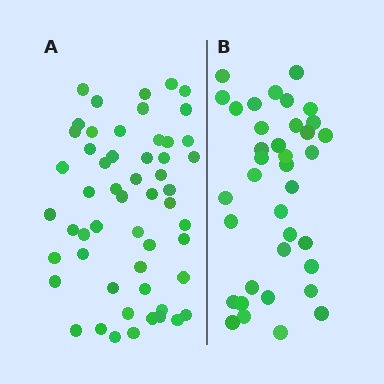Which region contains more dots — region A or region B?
Region A (the left region) has more dots.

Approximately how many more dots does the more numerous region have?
Region A has approximately 15 more dots than region B.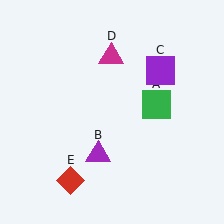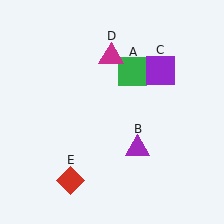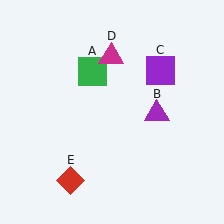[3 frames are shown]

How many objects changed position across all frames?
2 objects changed position: green square (object A), purple triangle (object B).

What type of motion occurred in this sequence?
The green square (object A), purple triangle (object B) rotated counterclockwise around the center of the scene.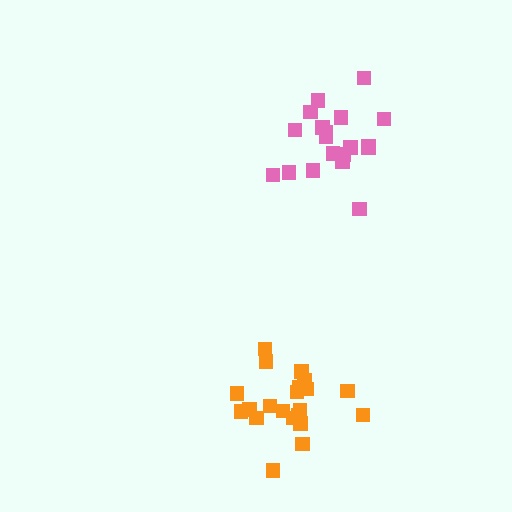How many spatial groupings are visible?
There are 2 spatial groupings.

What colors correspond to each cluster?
The clusters are colored: pink, orange.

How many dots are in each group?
Group 1: 19 dots, Group 2: 21 dots (40 total).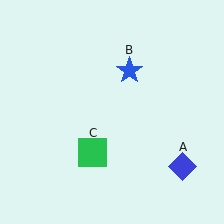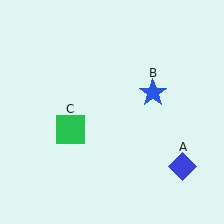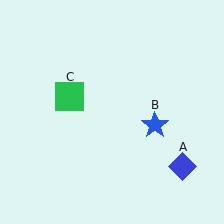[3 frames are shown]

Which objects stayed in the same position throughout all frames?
Blue diamond (object A) remained stationary.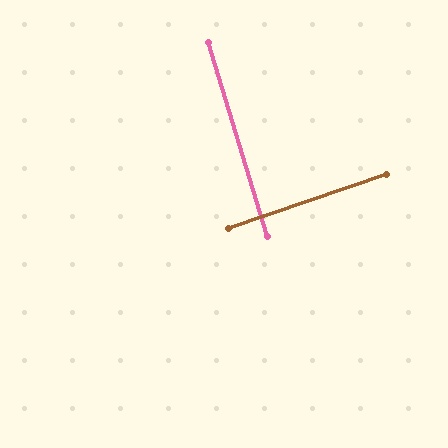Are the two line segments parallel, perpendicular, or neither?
Perpendicular — they meet at approximately 88°.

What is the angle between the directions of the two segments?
Approximately 88 degrees.